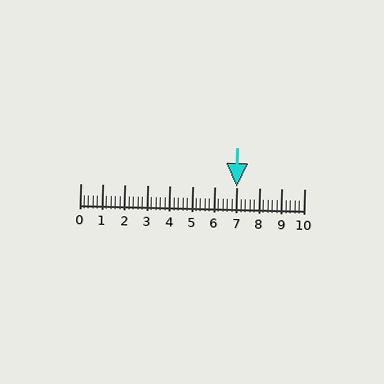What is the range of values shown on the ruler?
The ruler shows values from 0 to 10.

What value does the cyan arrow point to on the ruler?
The cyan arrow points to approximately 7.0.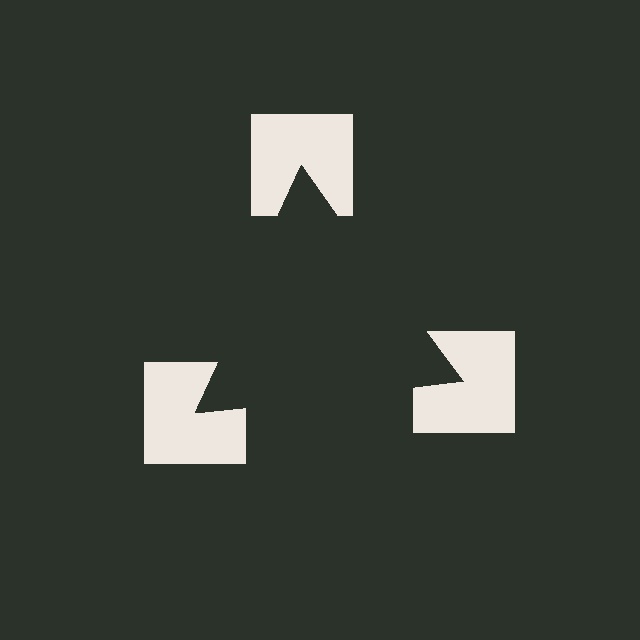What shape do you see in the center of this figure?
An illusory triangle — its edges are inferred from the aligned wedge cuts in the notched squares, not physically drawn.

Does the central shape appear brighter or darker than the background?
It typically appears slightly darker than the background, even though no actual brightness change is drawn.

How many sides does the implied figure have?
3 sides.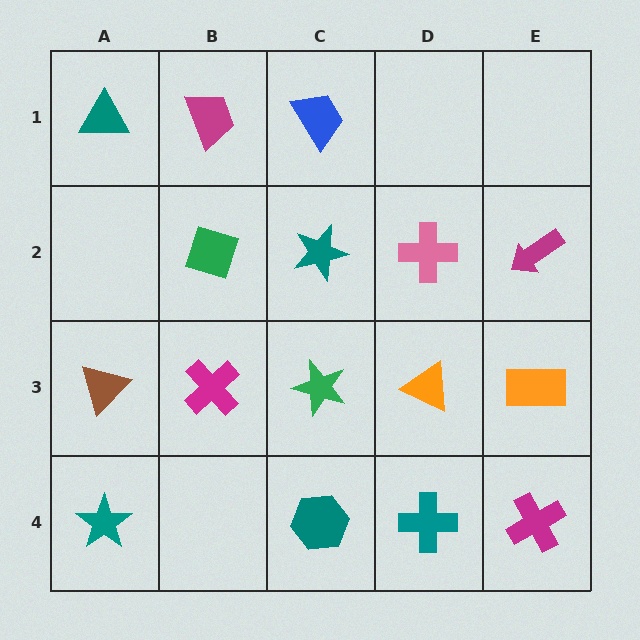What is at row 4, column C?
A teal hexagon.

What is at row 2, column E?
A magenta arrow.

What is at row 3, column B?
A magenta cross.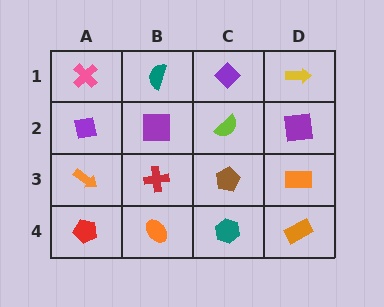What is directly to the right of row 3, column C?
An orange rectangle.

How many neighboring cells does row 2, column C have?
4.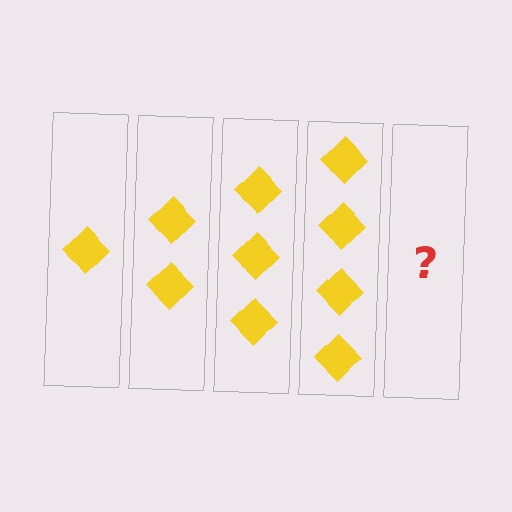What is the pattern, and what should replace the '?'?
The pattern is that each step adds one more diamond. The '?' should be 5 diamonds.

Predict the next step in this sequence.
The next step is 5 diamonds.